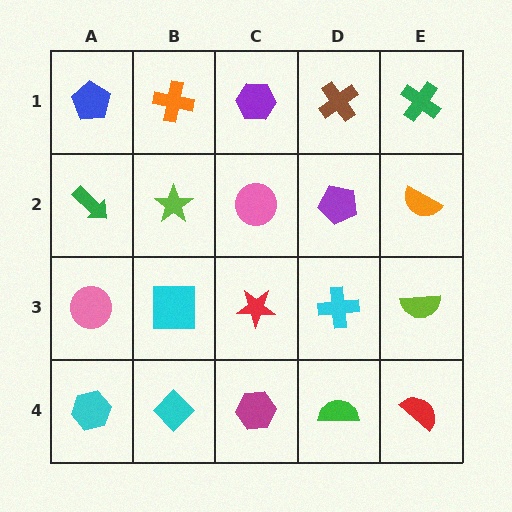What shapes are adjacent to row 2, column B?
An orange cross (row 1, column B), a cyan square (row 3, column B), a green arrow (row 2, column A), a pink circle (row 2, column C).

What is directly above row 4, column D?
A cyan cross.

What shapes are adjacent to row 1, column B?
A lime star (row 2, column B), a blue pentagon (row 1, column A), a purple hexagon (row 1, column C).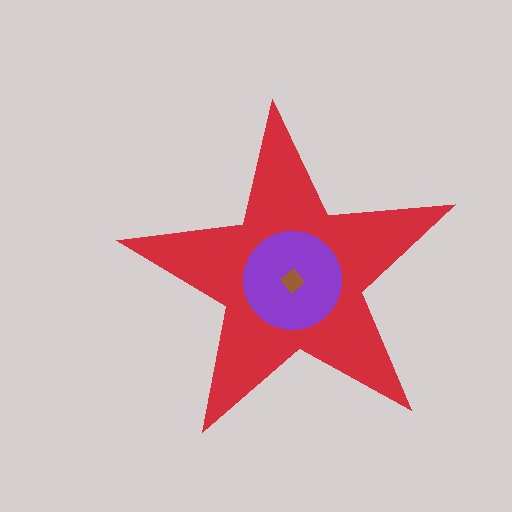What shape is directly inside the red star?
The purple circle.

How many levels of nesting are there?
3.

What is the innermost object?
The brown diamond.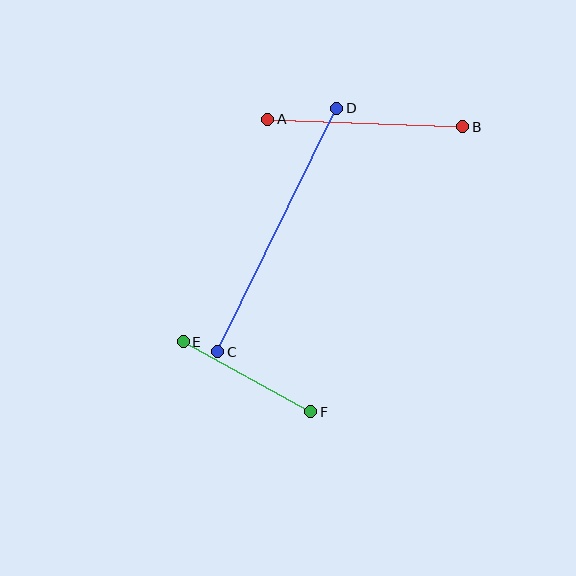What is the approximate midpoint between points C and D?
The midpoint is at approximately (277, 230) pixels.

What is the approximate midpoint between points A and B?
The midpoint is at approximately (365, 123) pixels.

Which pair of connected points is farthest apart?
Points C and D are farthest apart.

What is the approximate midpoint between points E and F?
The midpoint is at approximately (247, 377) pixels.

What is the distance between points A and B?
The distance is approximately 195 pixels.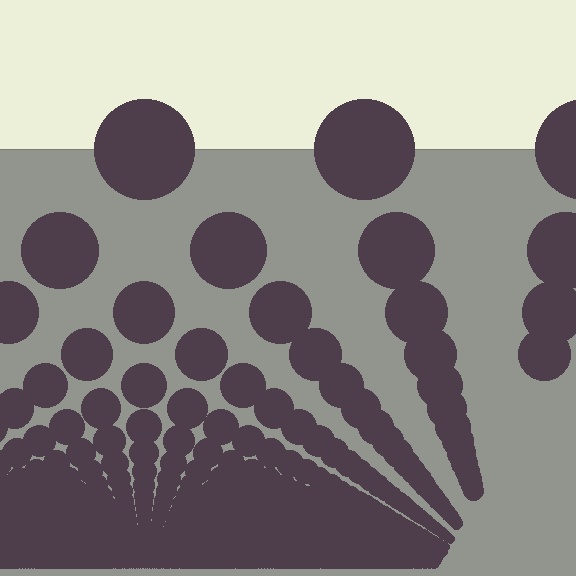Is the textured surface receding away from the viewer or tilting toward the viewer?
The surface appears to tilt toward the viewer. Texture elements get larger and sparser toward the top.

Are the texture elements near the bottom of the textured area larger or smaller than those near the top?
Smaller. The gradient is inverted — elements near the bottom are smaller and denser.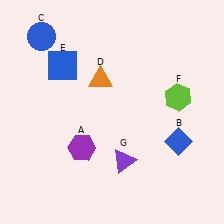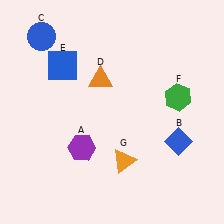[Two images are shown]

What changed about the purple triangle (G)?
In Image 1, G is purple. In Image 2, it changed to orange.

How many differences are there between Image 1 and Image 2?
There are 2 differences between the two images.